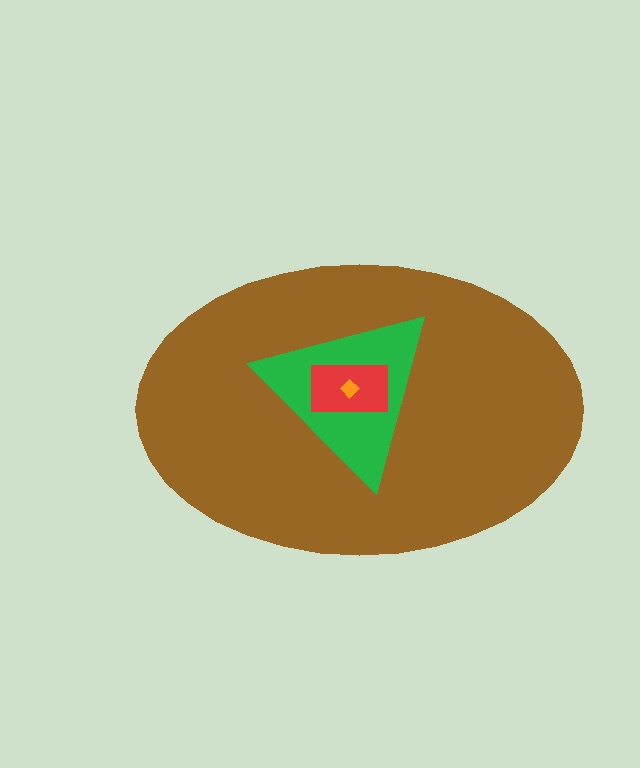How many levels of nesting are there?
4.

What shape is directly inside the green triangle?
The red rectangle.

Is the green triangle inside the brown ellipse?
Yes.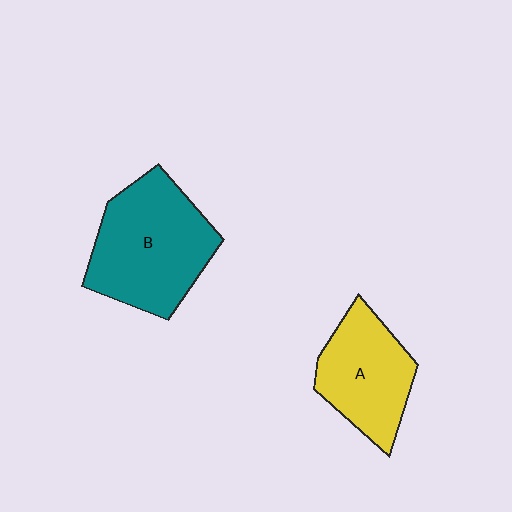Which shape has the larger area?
Shape B (teal).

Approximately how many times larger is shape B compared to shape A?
Approximately 1.4 times.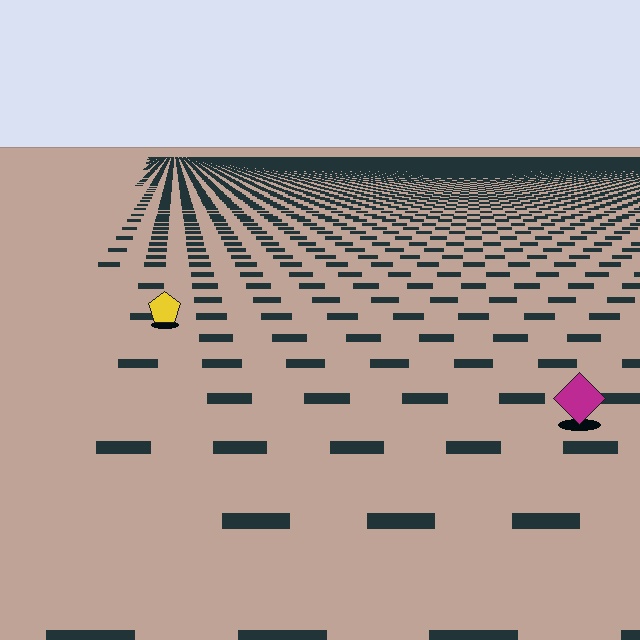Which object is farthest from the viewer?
The yellow pentagon is farthest from the viewer. It appears smaller and the ground texture around it is denser.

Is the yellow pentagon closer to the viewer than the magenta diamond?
No. The magenta diamond is closer — you can tell from the texture gradient: the ground texture is coarser near it.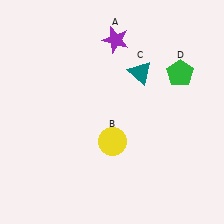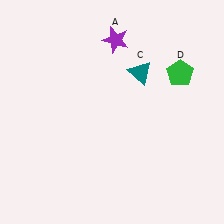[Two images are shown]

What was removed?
The yellow circle (B) was removed in Image 2.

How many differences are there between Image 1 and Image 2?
There is 1 difference between the two images.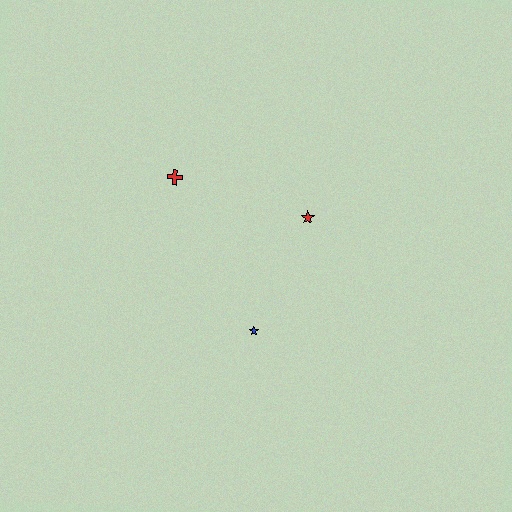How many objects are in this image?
There are 3 objects.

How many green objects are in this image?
There are no green objects.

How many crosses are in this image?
There is 1 cross.